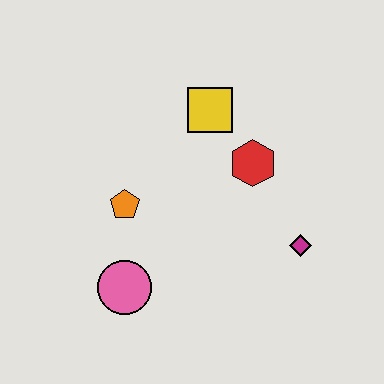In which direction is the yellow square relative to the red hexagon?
The yellow square is above the red hexagon.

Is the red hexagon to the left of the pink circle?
No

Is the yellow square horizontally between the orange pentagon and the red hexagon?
Yes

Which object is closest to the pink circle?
The orange pentagon is closest to the pink circle.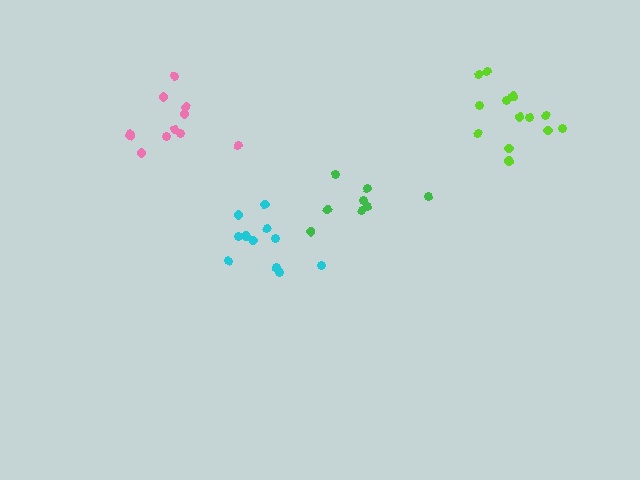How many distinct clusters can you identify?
There are 4 distinct clusters.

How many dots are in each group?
Group 1: 8 dots, Group 2: 12 dots, Group 3: 13 dots, Group 4: 11 dots (44 total).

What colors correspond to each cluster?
The clusters are colored: green, cyan, lime, pink.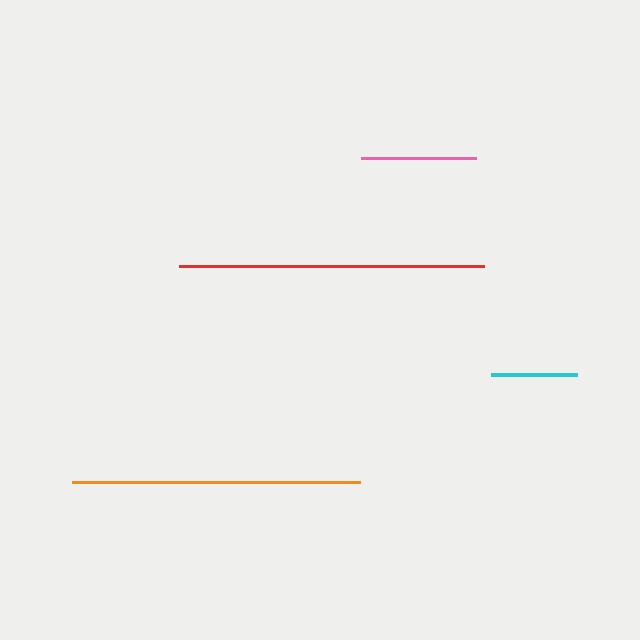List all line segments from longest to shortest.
From longest to shortest: red, orange, pink, cyan.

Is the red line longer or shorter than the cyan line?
The red line is longer than the cyan line.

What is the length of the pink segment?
The pink segment is approximately 115 pixels long.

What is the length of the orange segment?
The orange segment is approximately 288 pixels long.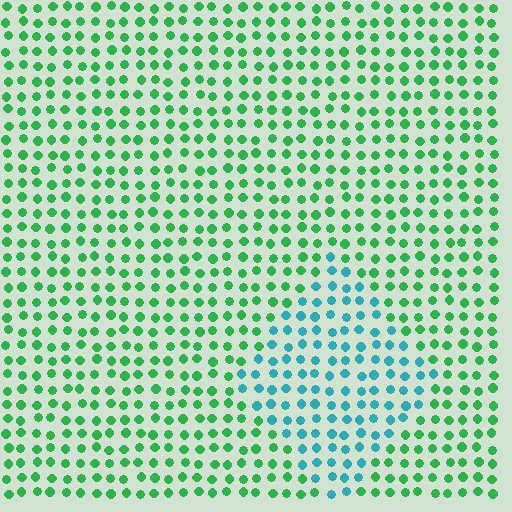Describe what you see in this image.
The image is filled with small green elements in a uniform arrangement. A diamond-shaped region is visible where the elements are tinted to a slightly different hue, forming a subtle color boundary.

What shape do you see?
I see a diamond.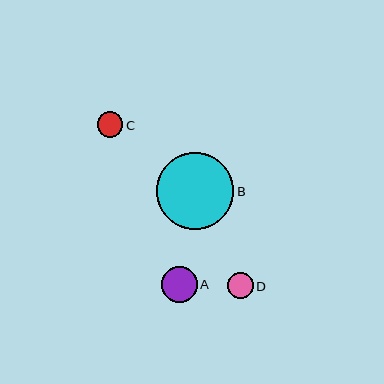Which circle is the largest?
Circle B is the largest with a size of approximately 77 pixels.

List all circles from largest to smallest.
From largest to smallest: B, A, C, D.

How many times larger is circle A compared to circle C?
Circle A is approximately 1.4 times the size of circle C.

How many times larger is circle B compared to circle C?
Circle B is approximately 3.0 times the size of circle C.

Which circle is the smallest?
Circle D is the smallest with a size of approximately 25 pixels.